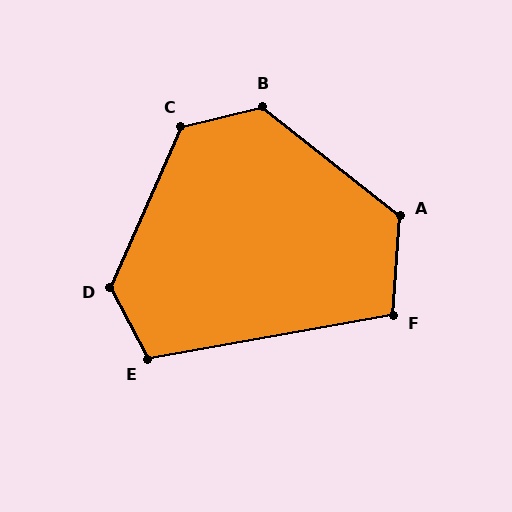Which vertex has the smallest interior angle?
F, at approximately 104 degrees.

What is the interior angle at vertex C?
Approximately 128 degrees (obtuse).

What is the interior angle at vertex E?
Approximately 108 degrees (obtuse).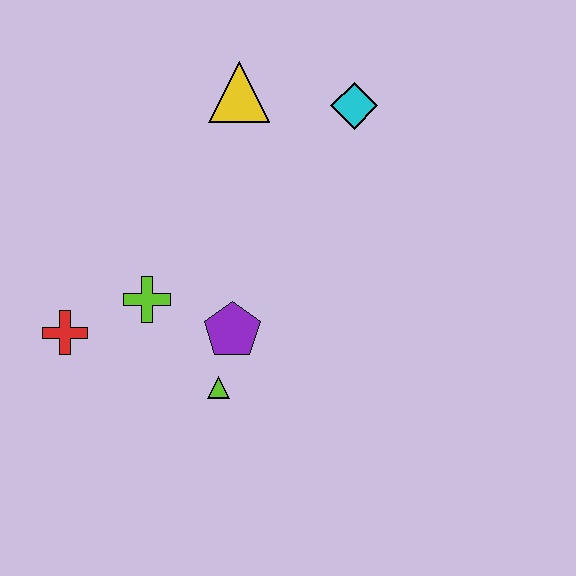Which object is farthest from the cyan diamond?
The red cross is farthest from the cyan diamond.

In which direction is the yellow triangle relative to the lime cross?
The yellow triangle is above the lime cross.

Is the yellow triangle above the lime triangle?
Yes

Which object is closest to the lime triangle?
The purple pentagon is closest to the lime triangle.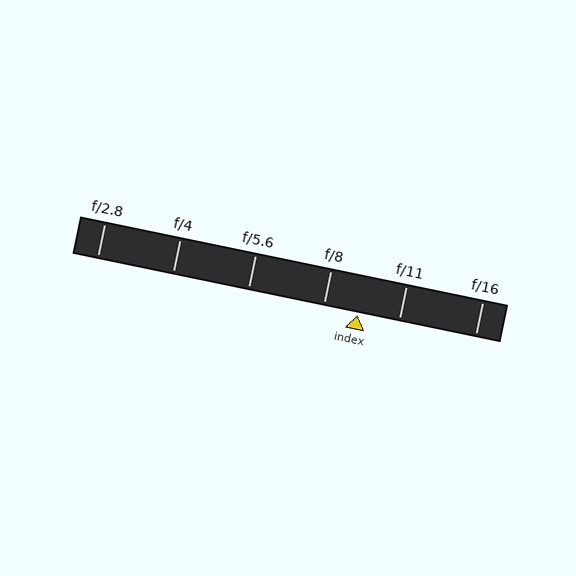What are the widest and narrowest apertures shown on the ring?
The widest aperture shown is f/2.8 and the narrowest is f/16.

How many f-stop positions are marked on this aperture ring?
There are 6 f-stop positions marked.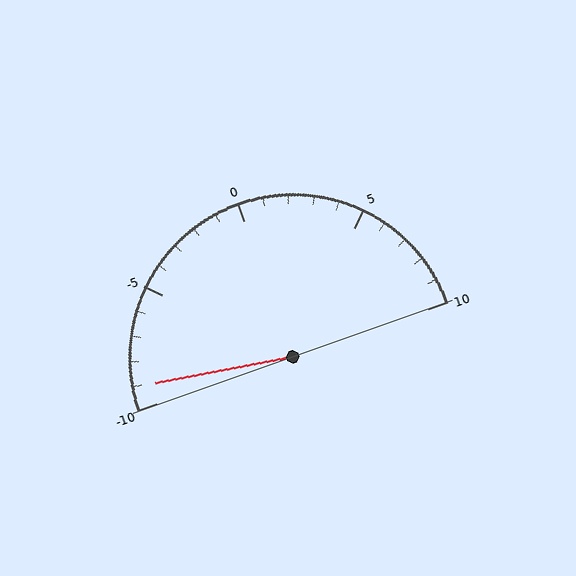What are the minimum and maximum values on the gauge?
The gauge ranges from -10 to 10.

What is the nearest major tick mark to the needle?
The nearest major tick mark is -10.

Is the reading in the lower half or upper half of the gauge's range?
The reading is in the lower half of the range (-10 to 10).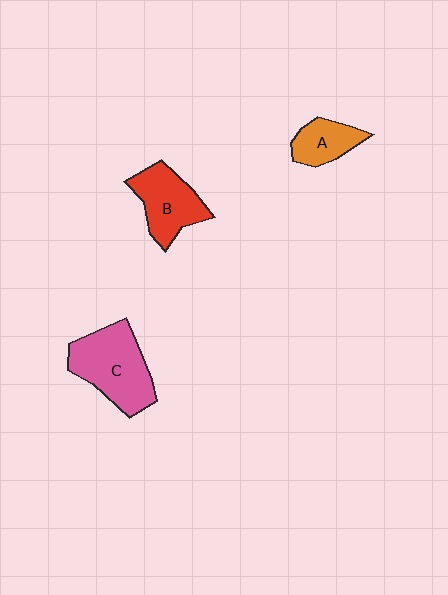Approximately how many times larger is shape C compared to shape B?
Approximately 1.3 times.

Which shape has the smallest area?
Shape A (orange).